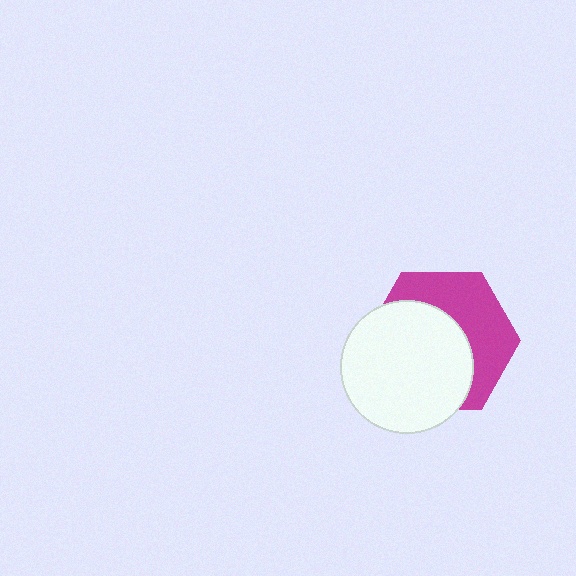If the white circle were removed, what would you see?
You would see the complete magenta hexagon.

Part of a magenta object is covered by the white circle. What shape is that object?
It is a hexagon.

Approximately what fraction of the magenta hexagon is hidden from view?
Roughly 56% of the magenta hexagon is hidden behind the white circle.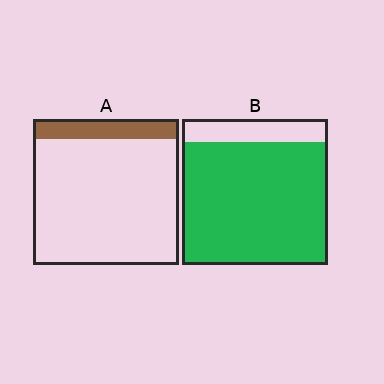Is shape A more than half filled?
No.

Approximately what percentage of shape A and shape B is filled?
A is approximately 15% and B is approximately 85%.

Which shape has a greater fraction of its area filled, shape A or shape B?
Shape B.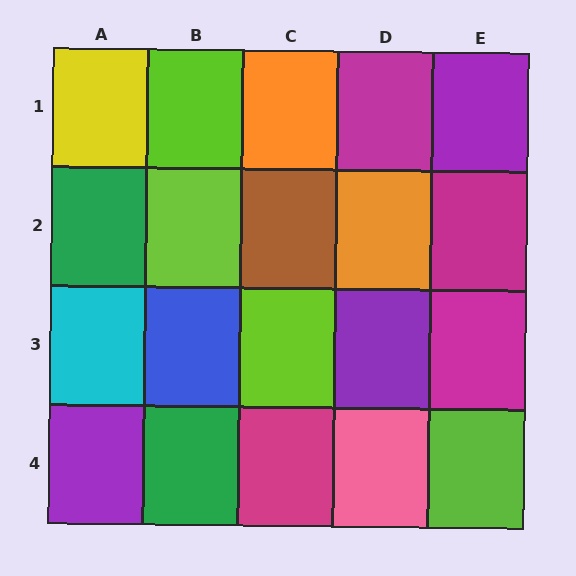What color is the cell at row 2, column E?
Magenta.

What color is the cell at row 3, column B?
Blue.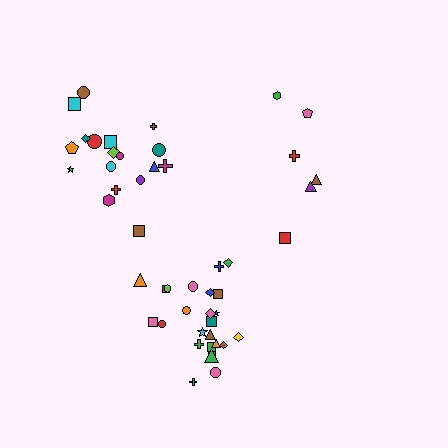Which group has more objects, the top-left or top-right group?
The top-left group.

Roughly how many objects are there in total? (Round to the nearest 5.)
Roughly 50 objects in total.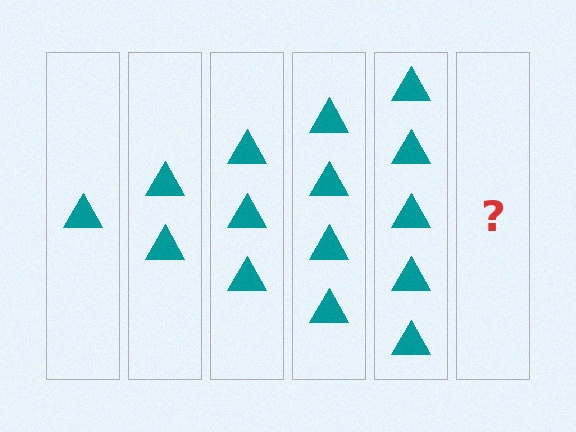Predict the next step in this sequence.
The next step is 6 triangles.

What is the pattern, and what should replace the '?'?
The pattern is that each step adds one more triangle. The '?' should be 6 triangles.